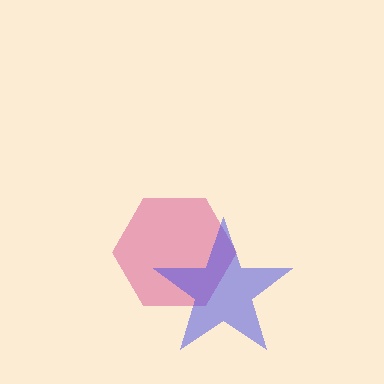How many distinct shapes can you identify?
There are 2 distinct shapes: a magenta hexagon, a blue star.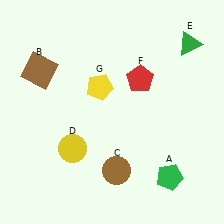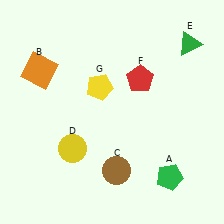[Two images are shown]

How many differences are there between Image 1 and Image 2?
There is 1 difference between the two images.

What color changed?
The square (B) changed from brown in Image 1 to orange in Image 2.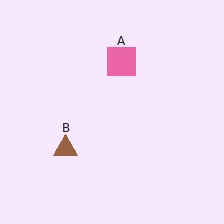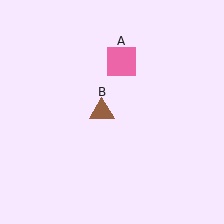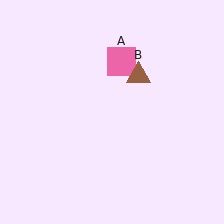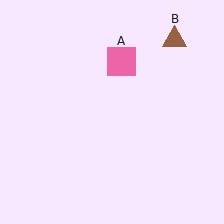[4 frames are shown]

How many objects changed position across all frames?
1 object changed position: brown triangle (object B).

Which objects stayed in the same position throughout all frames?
Pink square (object A) remained stationary.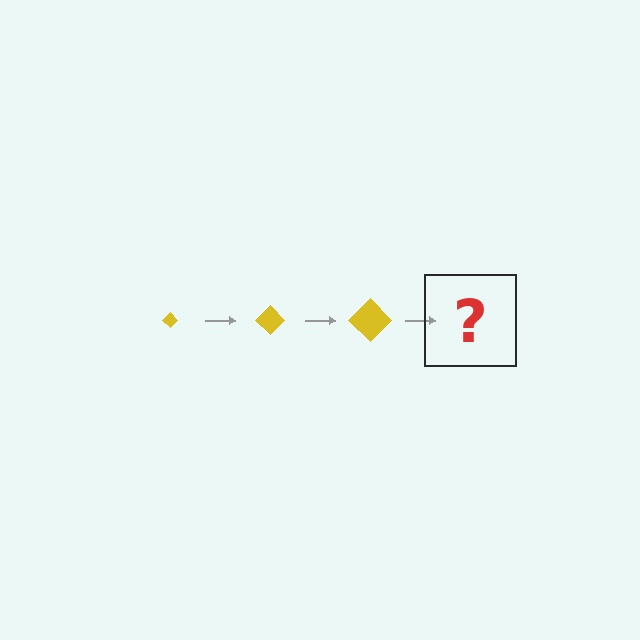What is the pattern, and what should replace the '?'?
The pattern is that the diamond gets progressively larger each step. The '?' should be a yellow diamond, larger than the previous one.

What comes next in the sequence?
The next element should be a yellow diamond, larger than the previous one.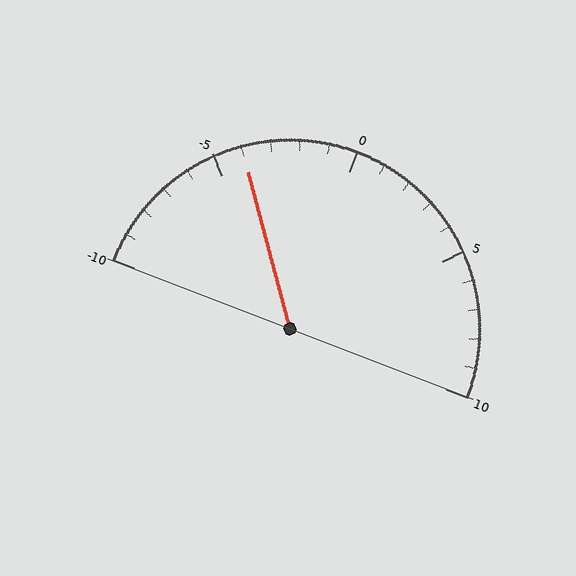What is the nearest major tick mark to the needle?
The nearest major tick mark is -5.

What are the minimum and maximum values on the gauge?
The gauge ranges from -10 to 10.